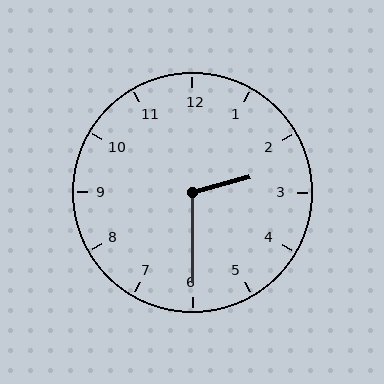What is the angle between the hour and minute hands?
Approximately 105 degrees.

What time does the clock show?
2:30.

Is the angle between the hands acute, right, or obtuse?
It is obtuse.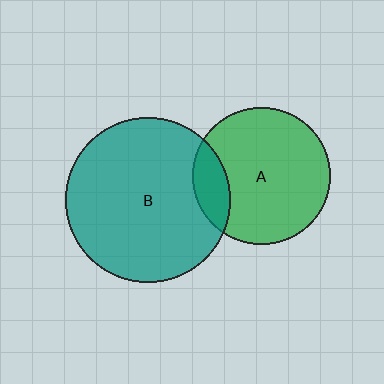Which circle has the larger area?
Circle B (teal).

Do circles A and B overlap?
Yes.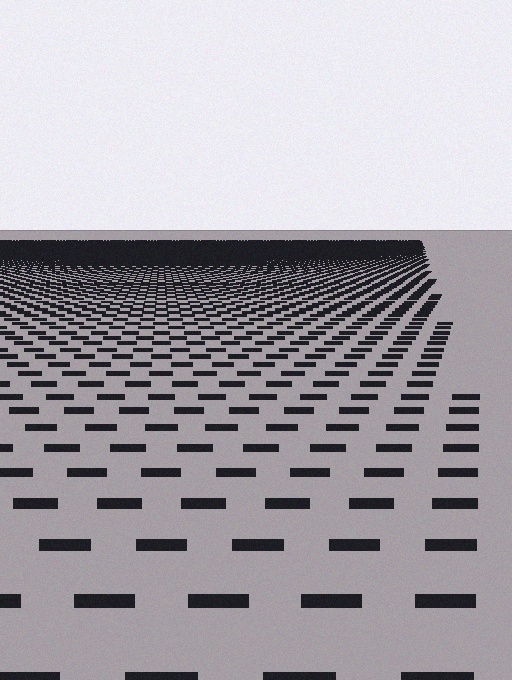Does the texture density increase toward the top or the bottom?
Density increases toward the top.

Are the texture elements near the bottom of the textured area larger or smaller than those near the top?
Larger. Near the bottom, elements are closer to the viewer and appear at a bigger on-screen size.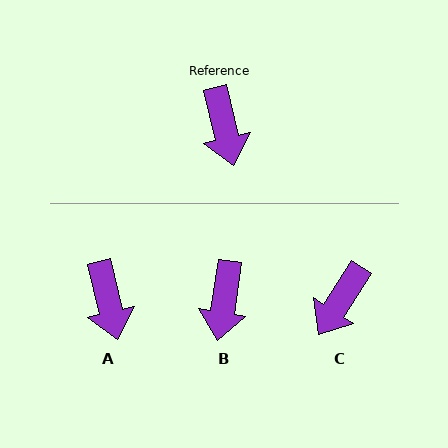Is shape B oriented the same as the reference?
No, it is off by about 22 degrees.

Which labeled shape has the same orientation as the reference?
A.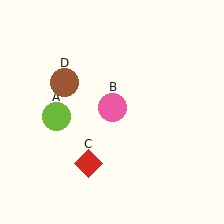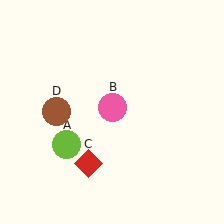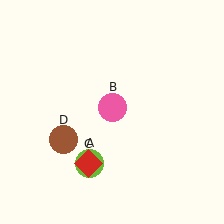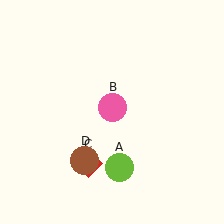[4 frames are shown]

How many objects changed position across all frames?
2 objects changed position: lime circle (object A), brown circle (object D).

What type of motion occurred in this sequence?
The lime circle (object A), brown circle (object D) rotated counterclockwise around the center of the scene.